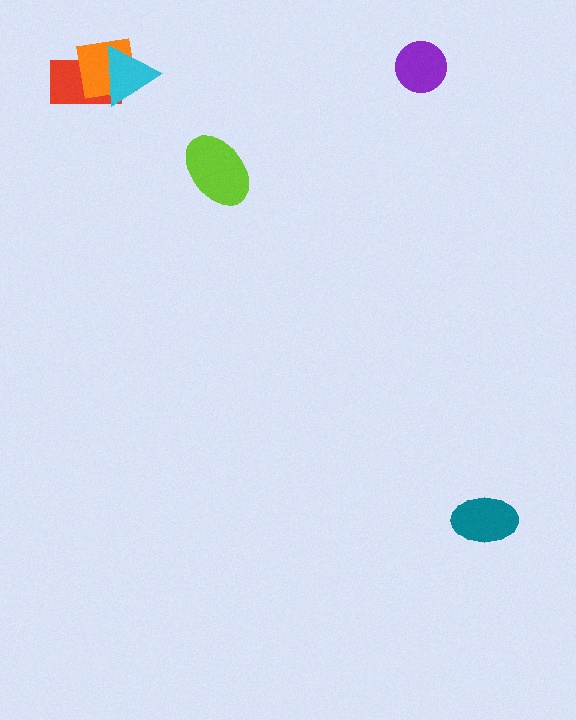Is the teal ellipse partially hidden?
No, no other shape covers it.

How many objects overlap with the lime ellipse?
0 objects overlap with the lime ellipse.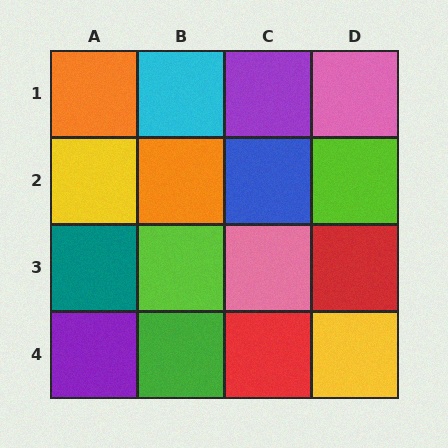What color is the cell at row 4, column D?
Yellow.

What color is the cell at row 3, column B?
Lime.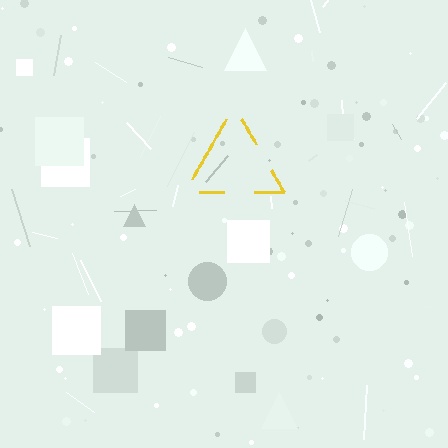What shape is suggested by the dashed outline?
The dashed outline suggests a triangle.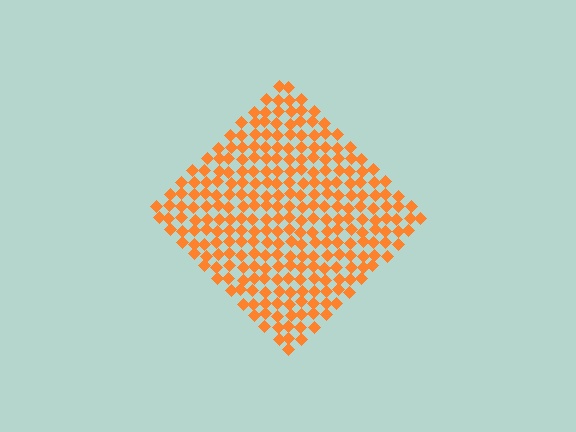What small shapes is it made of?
It is made of small diamonds.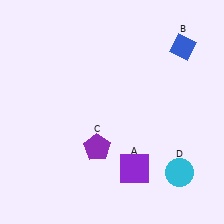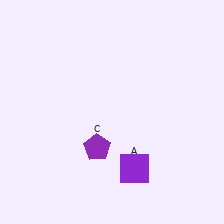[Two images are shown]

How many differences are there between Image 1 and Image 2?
There are 2 differences between the two images.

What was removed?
The blue diamond (B), the cyan circle (D) were removed in Image 2.